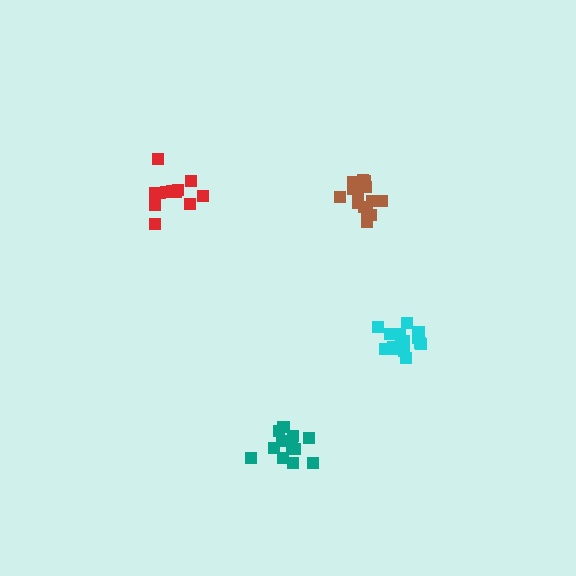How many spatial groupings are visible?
There are 4 spatial groupings.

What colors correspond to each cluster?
The clusters are colored: brown, cyan, teal, red.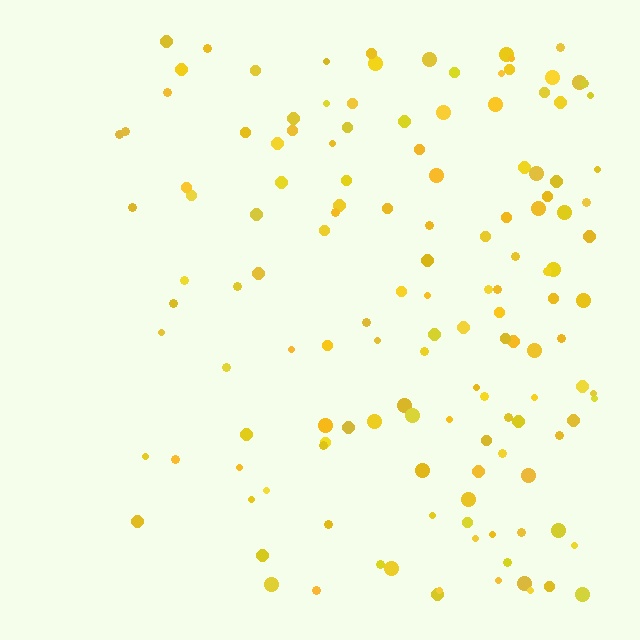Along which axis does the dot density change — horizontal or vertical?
Horizontal.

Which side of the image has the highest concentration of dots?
The right.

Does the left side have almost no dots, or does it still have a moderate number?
Still a moderate number, just noticeably fewer than the right.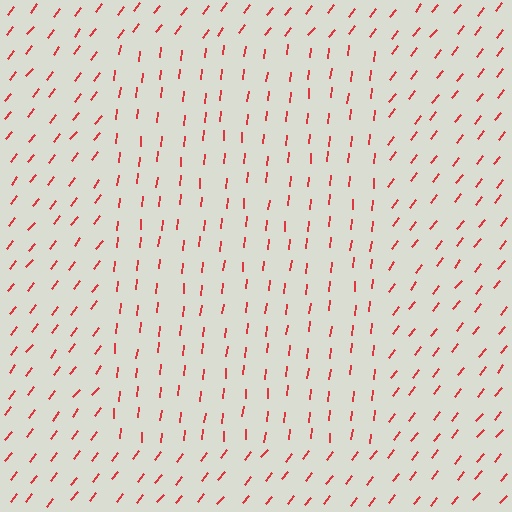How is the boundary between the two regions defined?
The boundary is defined purely by a change in line orientation (approximately 32 degrees difference). All lines are the same color and thickness.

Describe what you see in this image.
The image is filled with small red line segments. A rectangle region in the image has lines oriented differently from the surrounding lines, creating a visible texture boundary.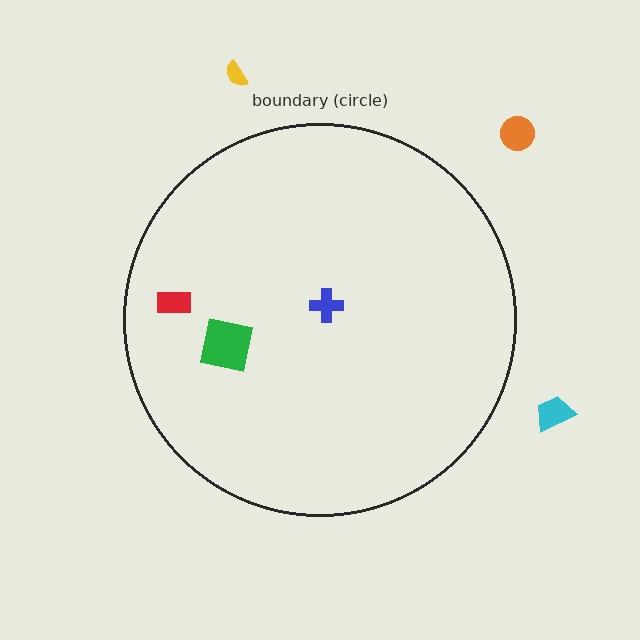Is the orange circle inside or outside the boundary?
Outside.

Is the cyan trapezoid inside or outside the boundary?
Outside.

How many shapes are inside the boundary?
3 inside, 3 outside.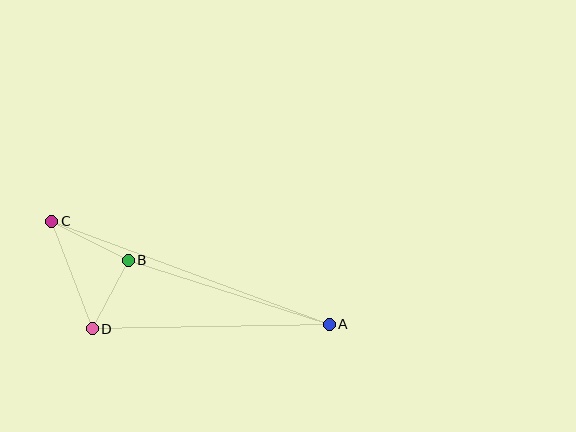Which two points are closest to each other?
Points B and D are closest to each other.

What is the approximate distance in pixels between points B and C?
The distance between B and C is approximately 86 pixels.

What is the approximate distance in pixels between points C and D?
The distance between C and D is approximately 115 pixels.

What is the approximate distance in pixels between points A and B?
The distance between A and B is approximately 211 pixels.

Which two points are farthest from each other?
Points A and C are farthest from each other.